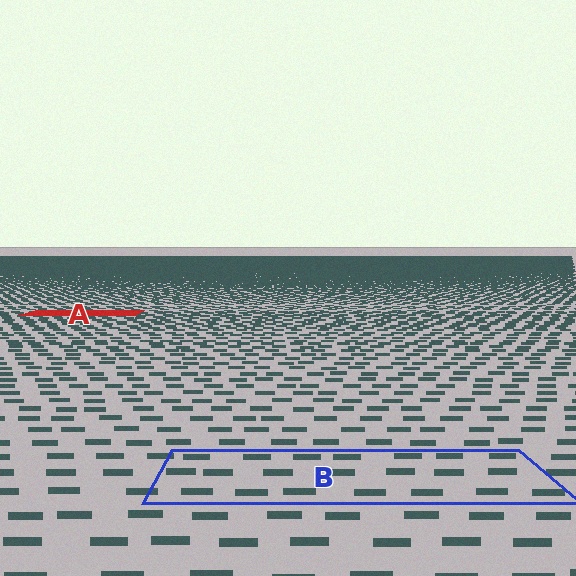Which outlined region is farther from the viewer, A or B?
Region A is farther from the viewer — the texture elements inside it appear smaller and more densely packed.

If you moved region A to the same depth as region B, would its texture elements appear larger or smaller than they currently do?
They would appear larger. At a closer depth, the same texture elements are projected at a bigger on-screen size.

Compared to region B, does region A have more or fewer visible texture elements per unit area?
Region A has more texture elements per unit area — they are packed more densely because it is farther away.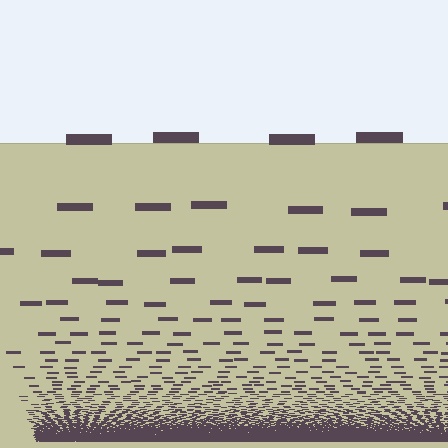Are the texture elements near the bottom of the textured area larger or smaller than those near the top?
Smaller. The gradient is inverted — elements near the bottom are smaller and denser.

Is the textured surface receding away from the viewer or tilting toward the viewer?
The surface appears to tilt toward the viewer. Texture elements get larger and sparser toward the top.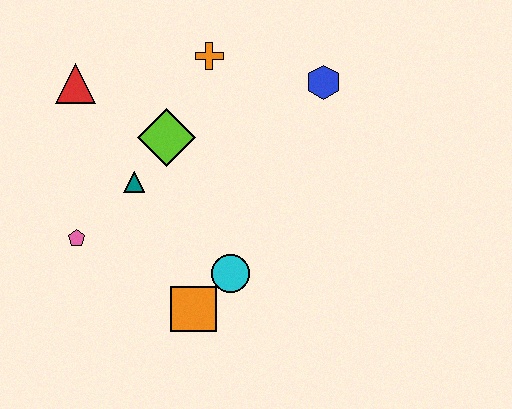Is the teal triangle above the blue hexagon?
No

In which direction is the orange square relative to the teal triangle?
The orange square is below the teal triangle.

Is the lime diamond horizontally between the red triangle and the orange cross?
Yes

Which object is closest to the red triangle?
The lime diamond is closest to the red triangle.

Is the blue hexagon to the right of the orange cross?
Yes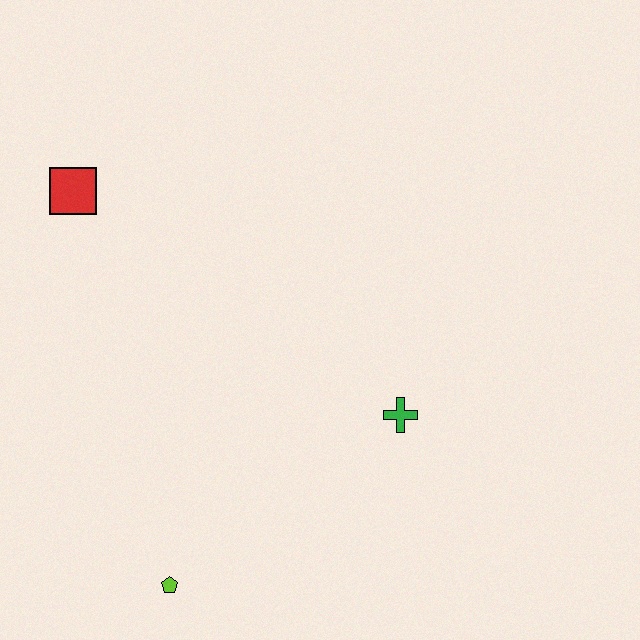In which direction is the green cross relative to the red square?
The green cross is to the right of the red square.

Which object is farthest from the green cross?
The red square is farthest from the green cross.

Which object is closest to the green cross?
The lime pentagon is closest to the green cross.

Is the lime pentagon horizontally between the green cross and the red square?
Yes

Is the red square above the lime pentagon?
Yes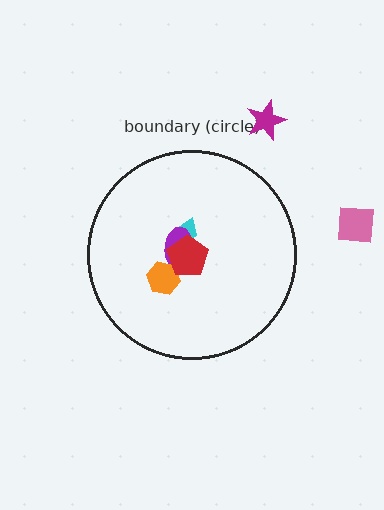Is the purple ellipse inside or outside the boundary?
Inside.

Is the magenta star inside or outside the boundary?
Outside.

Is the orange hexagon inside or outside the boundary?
Inside.